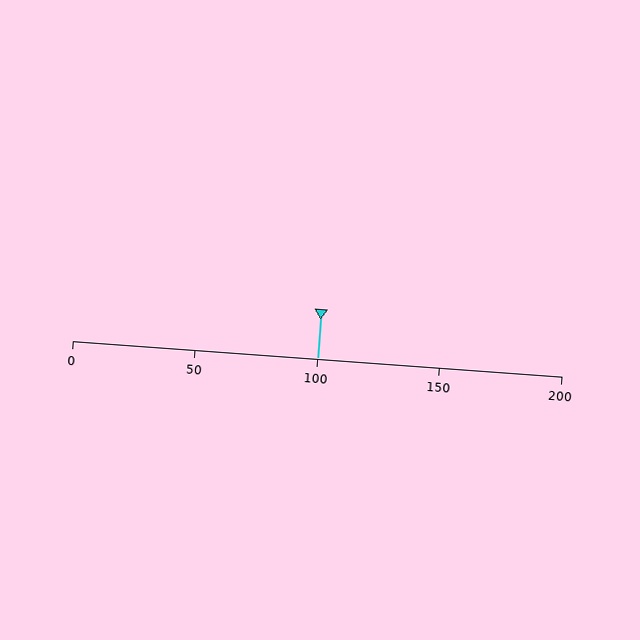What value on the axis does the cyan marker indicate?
The marker indicates approximately 100.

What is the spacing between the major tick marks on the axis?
The major ticks are spaced 50 apart.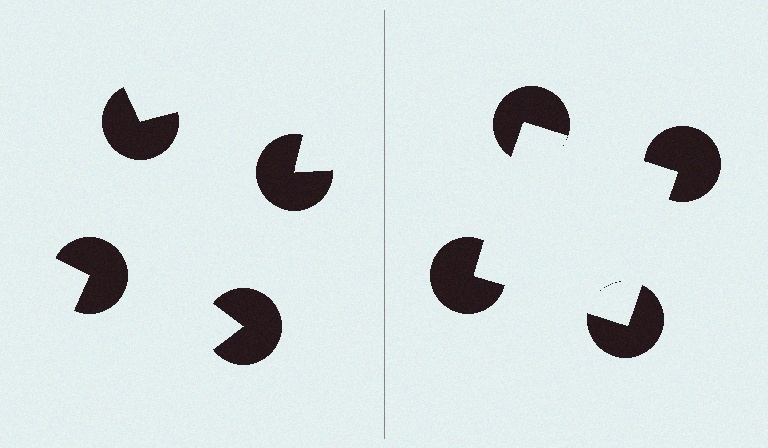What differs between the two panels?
The pac-man discs are positioned identically on both sides; only the wedge orientations differ. On the right they align to a square; on the left they are misaligned.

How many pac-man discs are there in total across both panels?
8 — 4 on each side.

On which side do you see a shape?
An illusory square appears on the right side. On the left side the wedge cuts are rotated, so no coherent shape forms.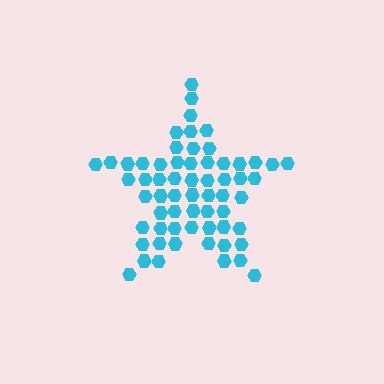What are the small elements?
The small elements are hexagons.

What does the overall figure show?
The overall figure shows a star.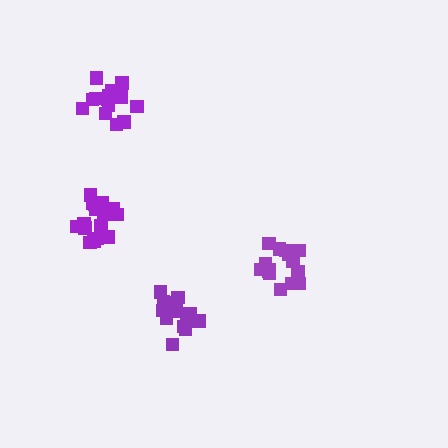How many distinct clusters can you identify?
There are 4 distinct clusters.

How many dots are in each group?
Group 1: 17 dots, Group 2: 16 dots, Group 3: 16 dots, Group 4: 17 dots (66 total).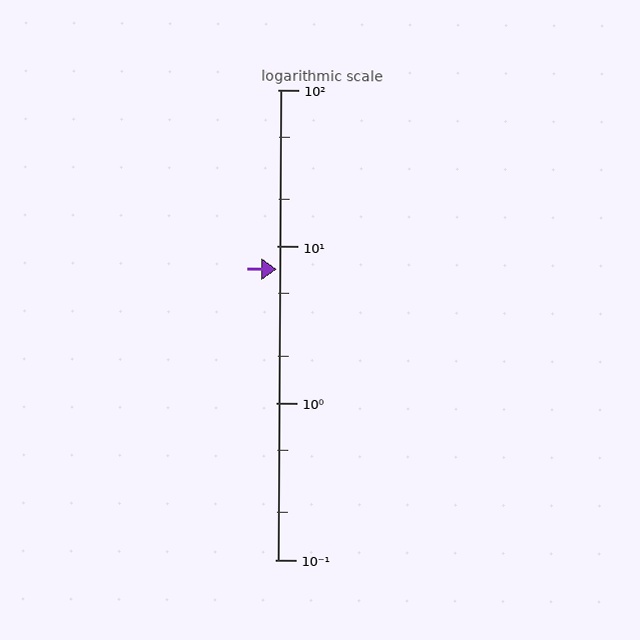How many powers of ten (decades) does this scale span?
The scale spans 3 decades, from 0.1 to 100.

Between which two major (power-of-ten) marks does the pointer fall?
The pointer is between 1 and 10.